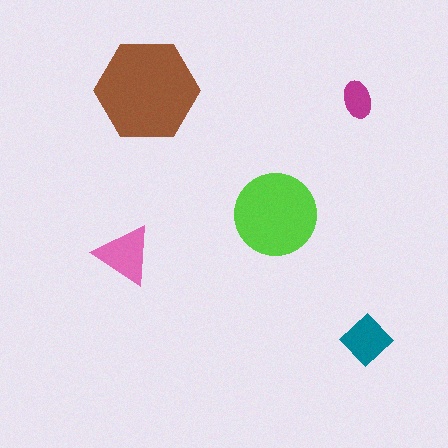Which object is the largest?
The brown hexagon.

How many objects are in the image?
There are 5 objects in the image.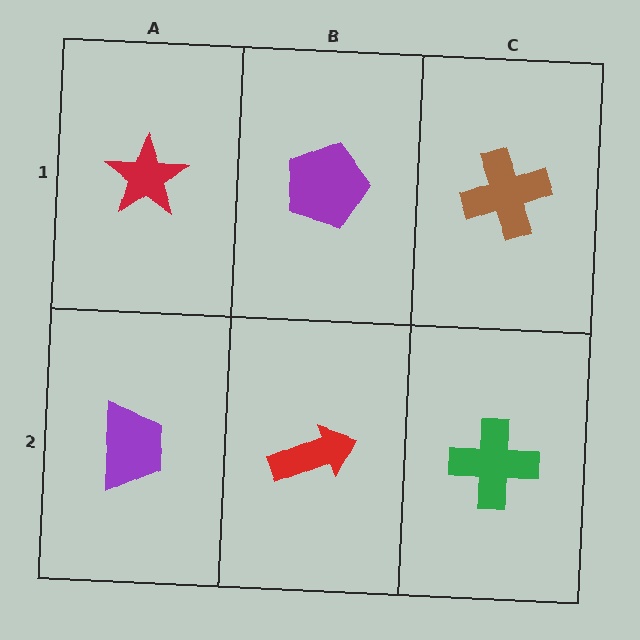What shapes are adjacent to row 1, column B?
A red arrow (row 2, column B), a red star (row 1, column A), a brown cross (row 1, column C).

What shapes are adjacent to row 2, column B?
A purple pentagon (row 1, column B), a purple trapezoid (row 2, column A), a green cross (row 2, column C).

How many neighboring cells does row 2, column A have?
2.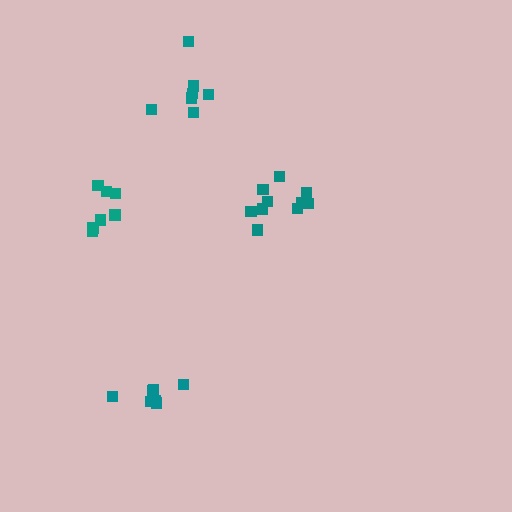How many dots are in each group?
Group 1: 7 dots, Group 2: 7 dots, Group 3: 7 dots, Group 4: 10 dots (31 total).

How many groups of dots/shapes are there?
There are 4 groups.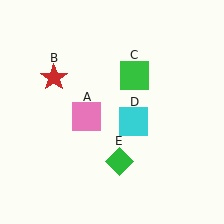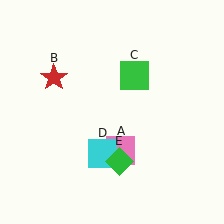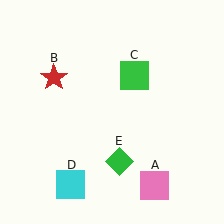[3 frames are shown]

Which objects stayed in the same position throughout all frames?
Red star (object B) and green square (object C) and green diamond (object E) remained stationary.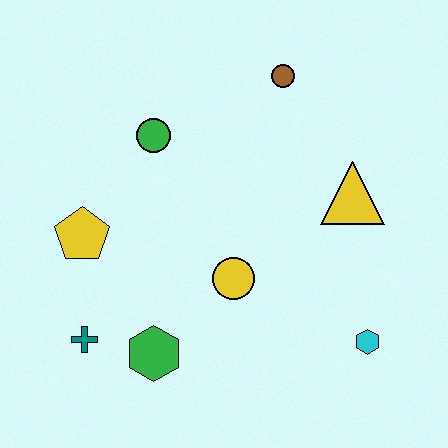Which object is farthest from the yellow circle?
The brown circle is farthest from the yellow circle.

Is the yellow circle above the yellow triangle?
No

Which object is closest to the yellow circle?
The green hexagon is closest to the yellow circle.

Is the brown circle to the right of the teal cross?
Yes